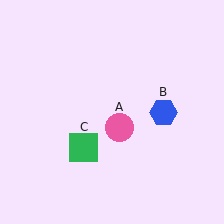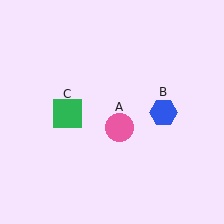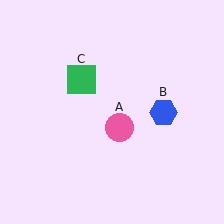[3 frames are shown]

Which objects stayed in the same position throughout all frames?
Pink circle (object A) and blue hexagon (object B) remained stationary.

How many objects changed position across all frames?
1 object changed position: green square (object C).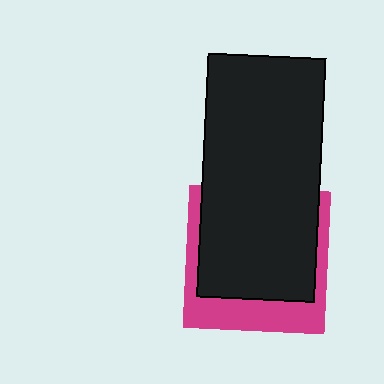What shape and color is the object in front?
The object in front is a black rectangle.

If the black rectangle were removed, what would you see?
You would see the complete magenta square.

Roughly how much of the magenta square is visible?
A small part of it is visible (roughly 34%).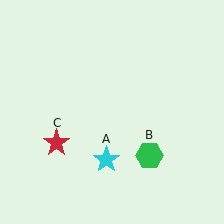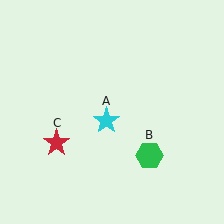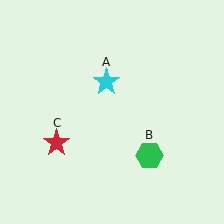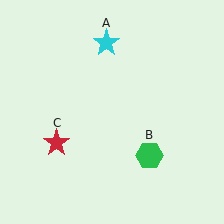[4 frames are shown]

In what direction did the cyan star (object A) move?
The cyan star (object A) moved up.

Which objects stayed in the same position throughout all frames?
Green hexagon (object B) and red star (object C) remained stationary.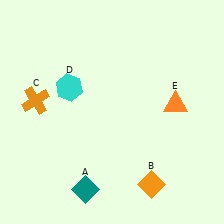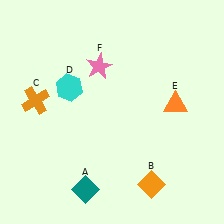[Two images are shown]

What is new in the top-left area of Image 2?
A pink star (F) was added in the top-left area of Image 2.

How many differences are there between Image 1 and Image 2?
There is 1 difference between the two images.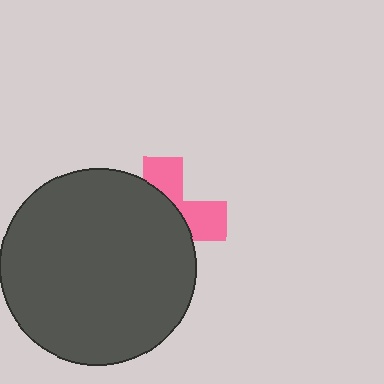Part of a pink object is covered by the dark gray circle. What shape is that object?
It is a cross.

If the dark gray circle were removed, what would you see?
You would see the complete pink cross.